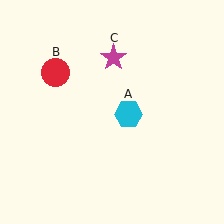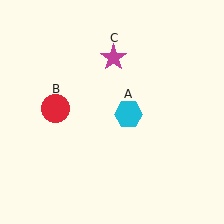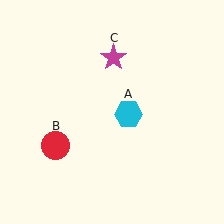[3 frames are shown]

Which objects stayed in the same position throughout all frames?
Cyan hexagon (object A) and magenta star (object C) remained stationary.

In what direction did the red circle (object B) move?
The red circle (object B) moved down.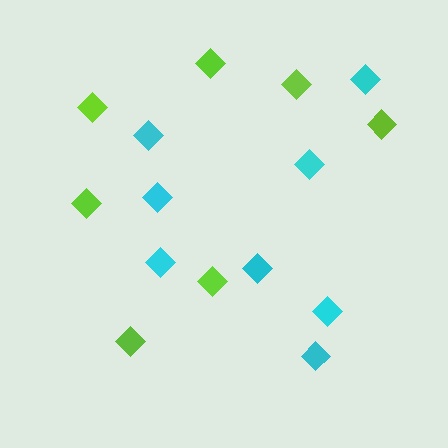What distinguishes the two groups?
There are 2 groups: one group of cyan diamonds (8) and one group of lime diamonds (7).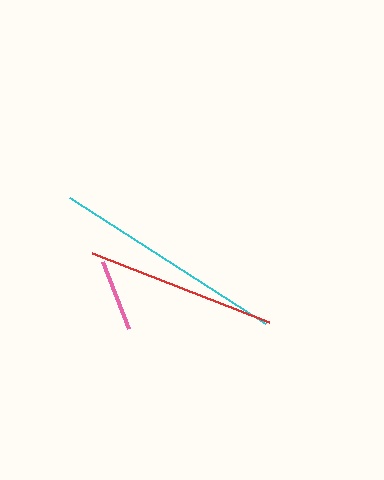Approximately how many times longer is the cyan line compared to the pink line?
The cyan line is approximately 3.3 times the length of the pink line.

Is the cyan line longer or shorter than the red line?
The cyan line is longer than the red line.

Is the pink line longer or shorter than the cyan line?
The cyan line is longer than the pink line.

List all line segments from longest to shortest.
From longest to shortest: cyan, red, pink.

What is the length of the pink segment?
The pink segment is approximately 72 pixels long.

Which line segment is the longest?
The cyan line is the longest at approximately 233 pixels.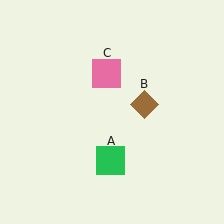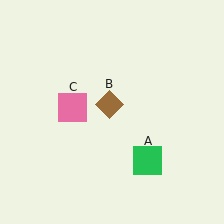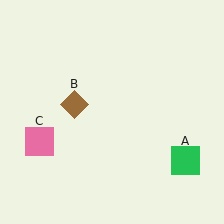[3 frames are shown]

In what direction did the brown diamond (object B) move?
The brown diamond (object B) moved left.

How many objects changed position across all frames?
3 objects changed position: green square (object A), brown diamond (object B), pink square (object C).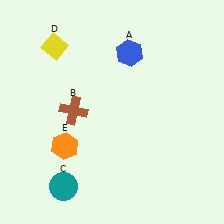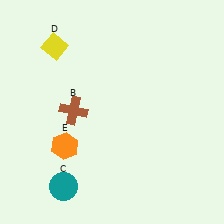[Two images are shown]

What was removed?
The blue hexagon (A) was removed in Image 2.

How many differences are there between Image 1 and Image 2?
There is 1 difference between the two images.